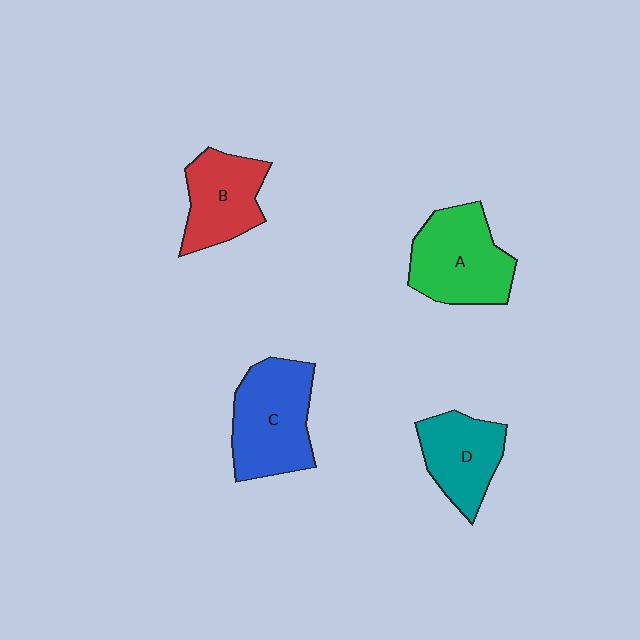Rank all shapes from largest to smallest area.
From largest to smallest: C (blue), A (green), B (red), D (teal).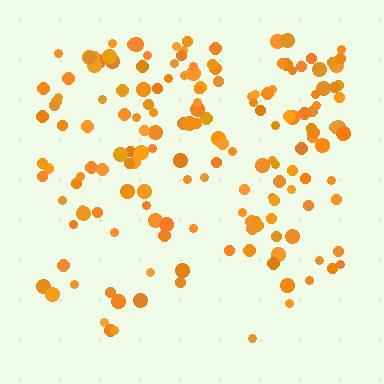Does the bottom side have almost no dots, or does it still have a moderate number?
Still a moderate number, just noticeably fewer than the top.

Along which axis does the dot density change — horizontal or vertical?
Vertical.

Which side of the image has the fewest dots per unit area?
The bottom.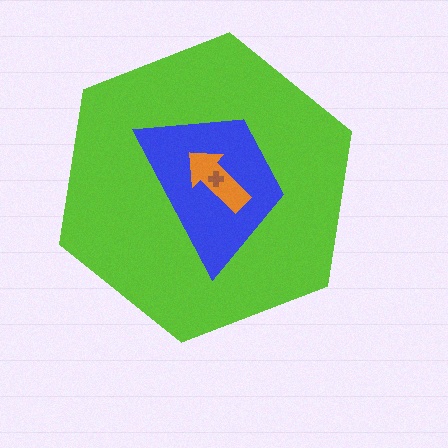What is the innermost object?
The brown cross.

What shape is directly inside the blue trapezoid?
The orange arrow.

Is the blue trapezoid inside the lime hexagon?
Yes.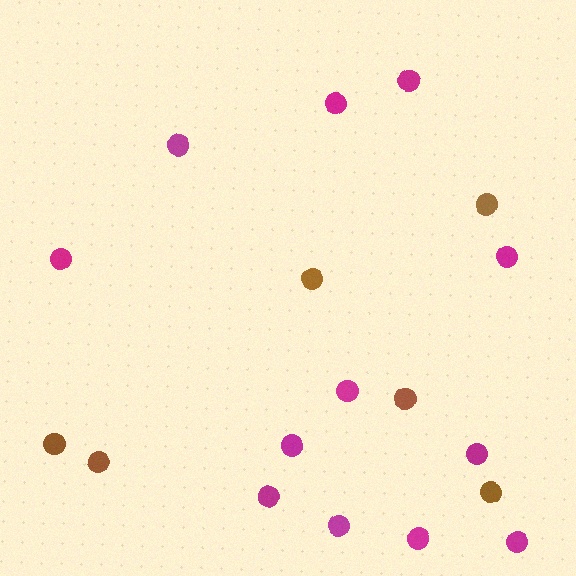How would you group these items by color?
There are 2 groups: one group of brown circles (6) and one group of magenta circles (12).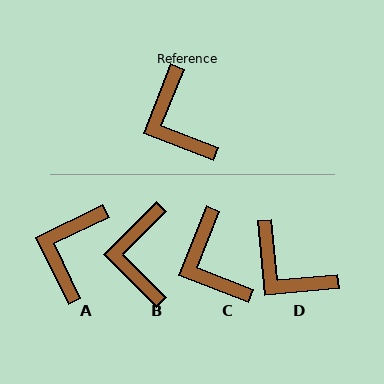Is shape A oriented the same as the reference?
No, it is off by about 43 degrees.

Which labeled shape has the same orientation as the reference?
C.